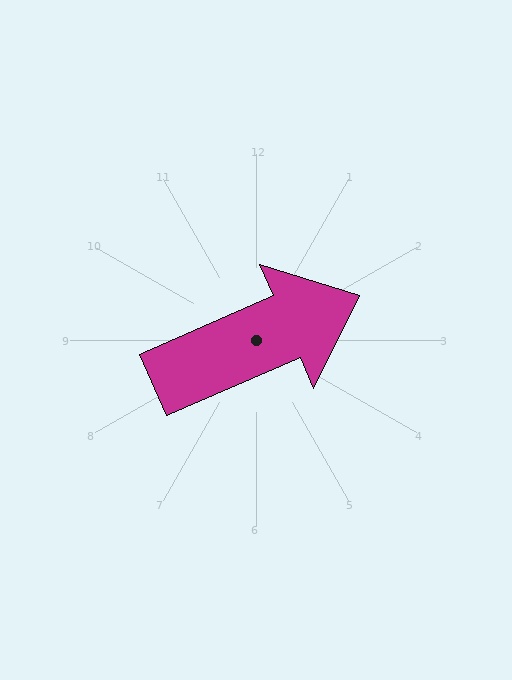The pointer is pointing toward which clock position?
Roughly 2 o'clock.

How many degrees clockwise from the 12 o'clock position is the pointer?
Approximately 66 degrees.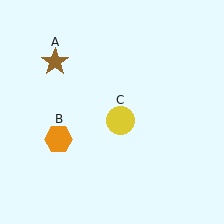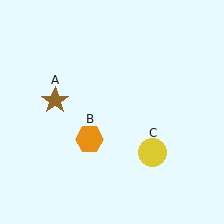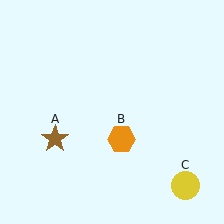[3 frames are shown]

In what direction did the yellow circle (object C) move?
The yellow circle (object C) moved down and to the right.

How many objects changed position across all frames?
3 objects changed position: brown star (object A), orange hexagon (object B), yellow circle (object C).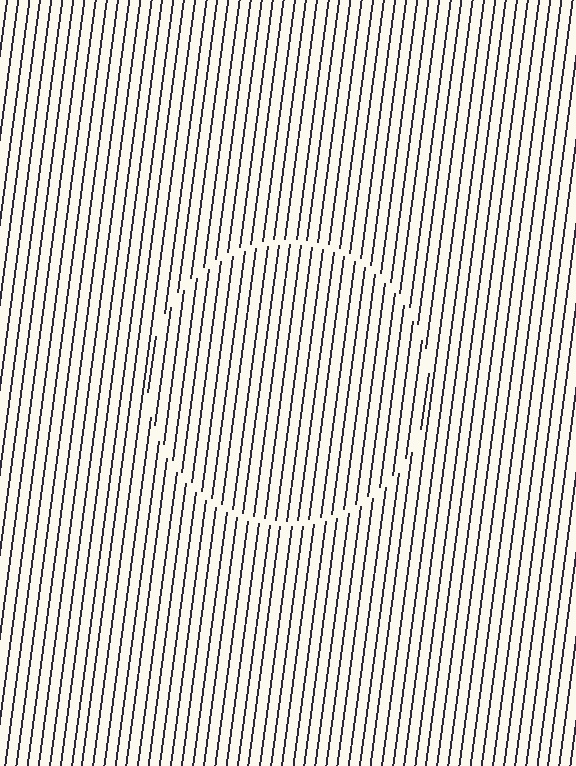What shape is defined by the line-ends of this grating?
An illusory circle. The interior of the shape contains the same grating, shifted by half a period — the contour is defined by the phase discontinuity where line-ends from the inner and outer gratings abut.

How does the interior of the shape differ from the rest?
The interior of the shape contains the same grating, shifted by half a period — the contour is defined by the phase discontinuity where line-ends from the inner and outer gratings abut.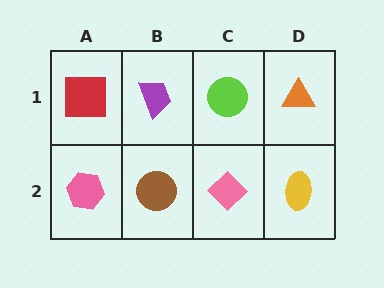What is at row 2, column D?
A yellow ellipse.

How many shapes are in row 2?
4 shapes.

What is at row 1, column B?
A purple trapezoid.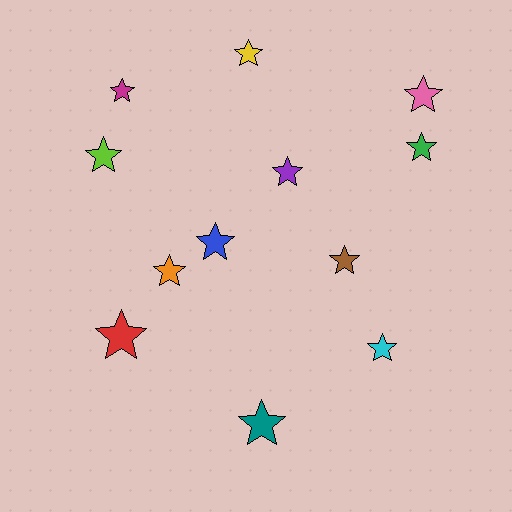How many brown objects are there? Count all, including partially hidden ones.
There is 1 brown object.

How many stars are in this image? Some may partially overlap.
There are 12 stars.